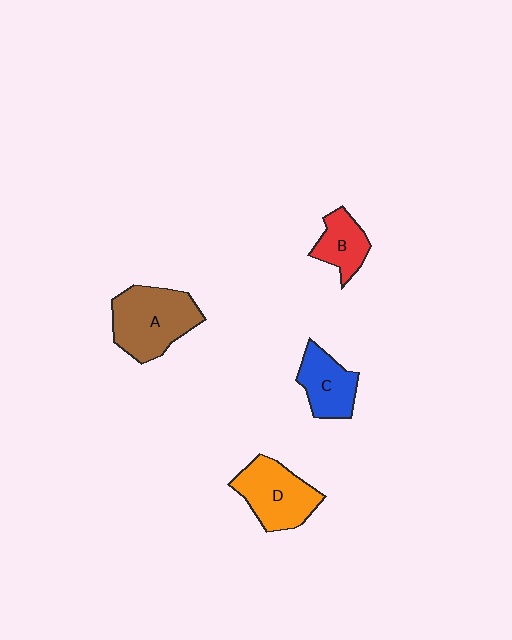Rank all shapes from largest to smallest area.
From largest to smallest: A (brown), D (orange), C (blue), B (red).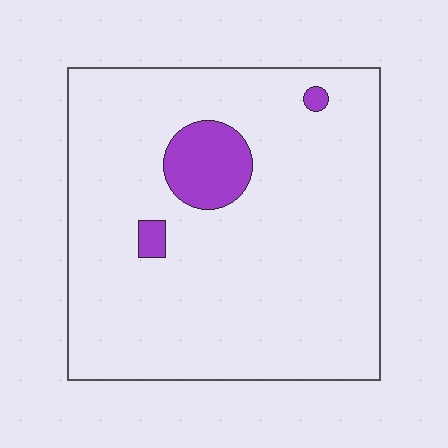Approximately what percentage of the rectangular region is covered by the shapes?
Approximately 10%.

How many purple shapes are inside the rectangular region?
3.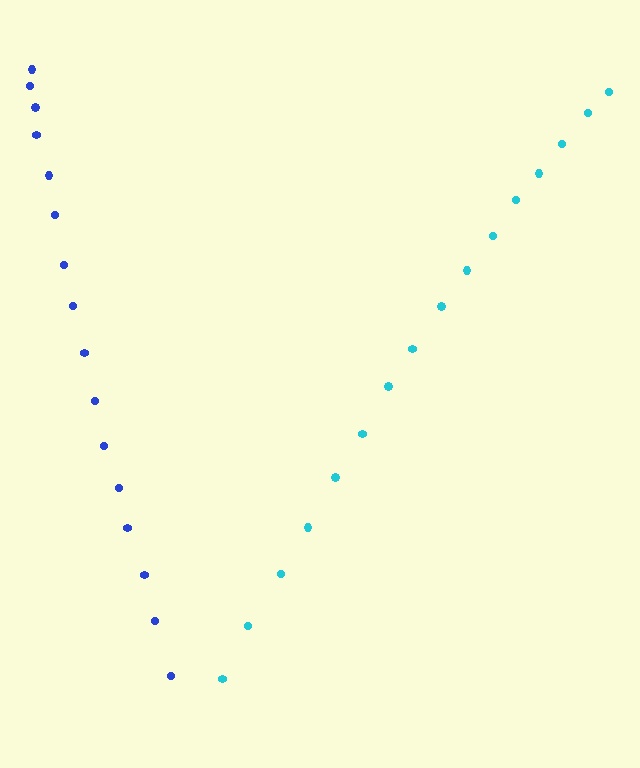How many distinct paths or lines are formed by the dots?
There are 2 distinct paths.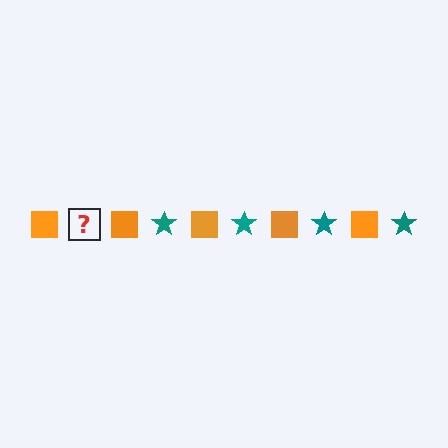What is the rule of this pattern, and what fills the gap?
The rule is that the pattern alternates between orange square and teal star. The gap should be filled with a teal star.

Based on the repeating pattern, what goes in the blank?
The blank should be a teal star.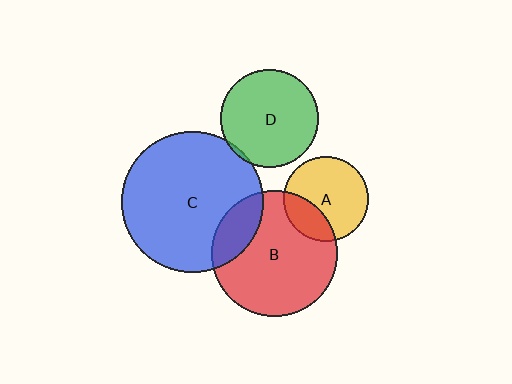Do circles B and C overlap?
Yes.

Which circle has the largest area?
Circle C (blue).